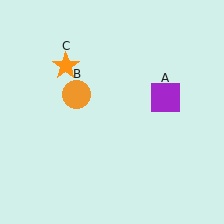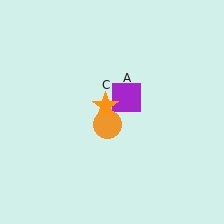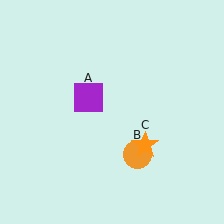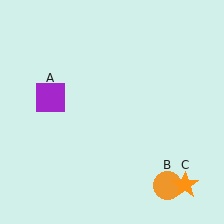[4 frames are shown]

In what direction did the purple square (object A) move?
The purple square (object A) moved left.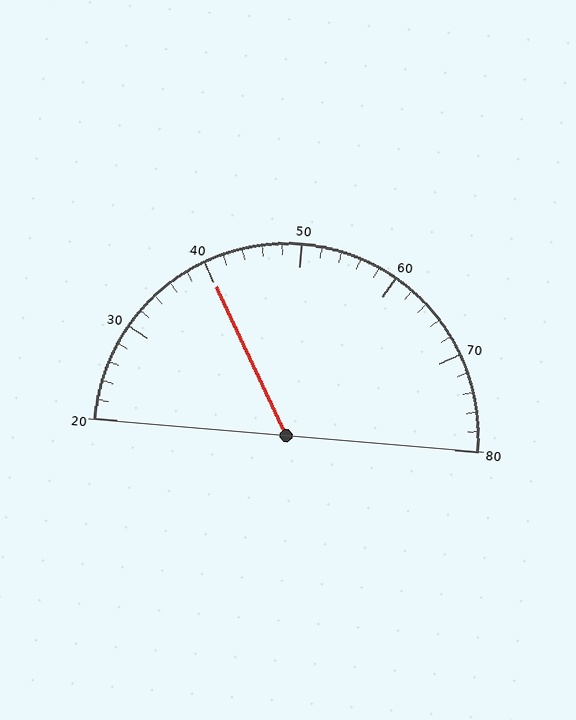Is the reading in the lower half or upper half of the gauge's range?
The reading is in the lower half of the range (20 to 80).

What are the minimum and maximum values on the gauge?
The gauge ranges from 20 to 80.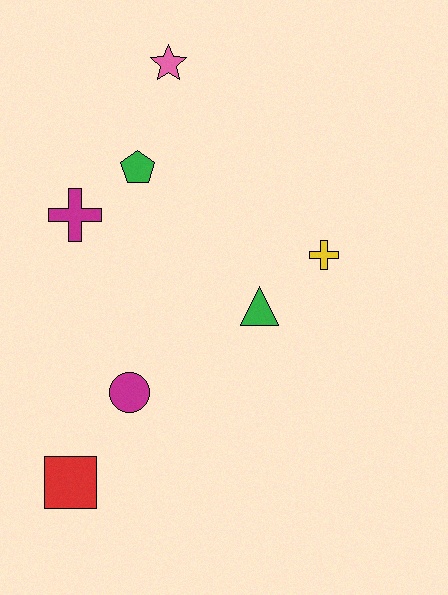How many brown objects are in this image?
There are no brown objects.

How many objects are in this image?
There are 7 objects.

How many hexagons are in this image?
There are no hexagons.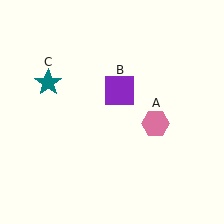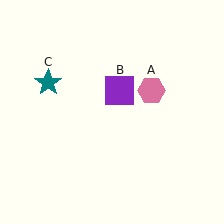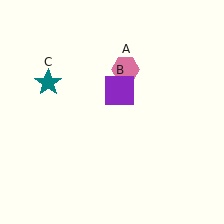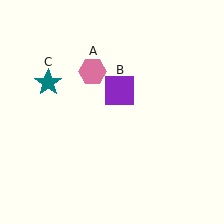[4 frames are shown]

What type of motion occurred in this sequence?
The pink hexagon (object A) rotated counterclockwise around the center of the scene.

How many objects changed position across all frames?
1 object changed position: pink hexagon (object A).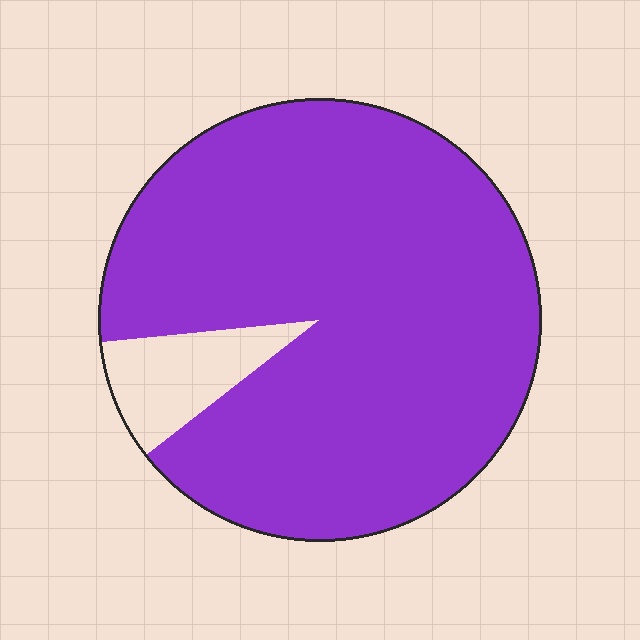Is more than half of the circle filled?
Yes.